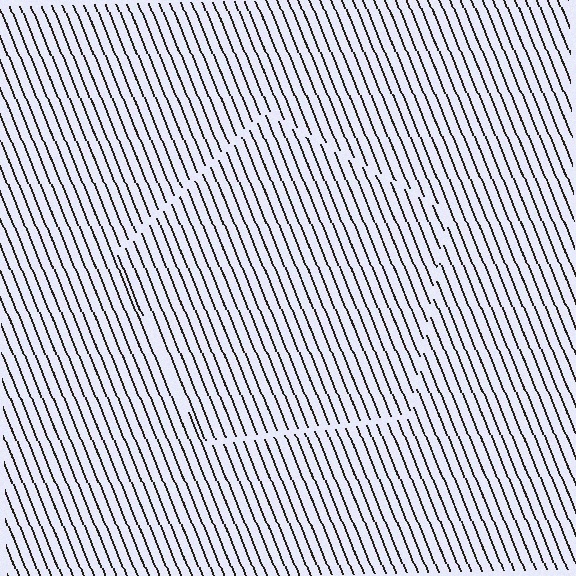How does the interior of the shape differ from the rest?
The interior of the shape contains the same grating, shifted by half a period — the contour is defined by the phase discontinuity where line-ends from the inner and outer gratings abut.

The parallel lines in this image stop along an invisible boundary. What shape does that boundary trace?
An illusory pentagon. The interior of the shape contains the same grating, shifted by half a period — the contour is defined by the phase discontinuity where line-ends from the inner and outer gratings abut.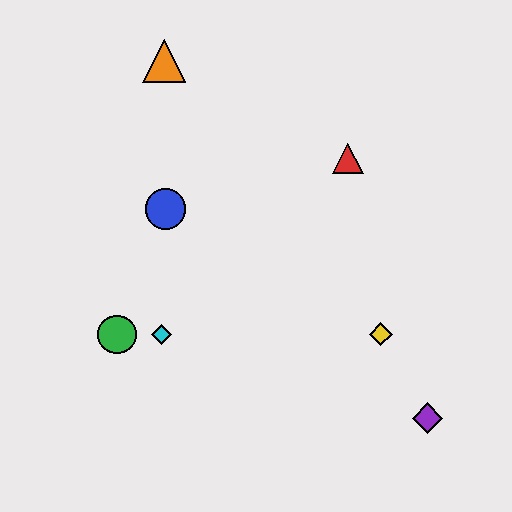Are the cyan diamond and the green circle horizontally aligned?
Yes, both are at y≈334.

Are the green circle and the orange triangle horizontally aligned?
No, the green circle is at y≈334 and the orange triangle is at y≈61.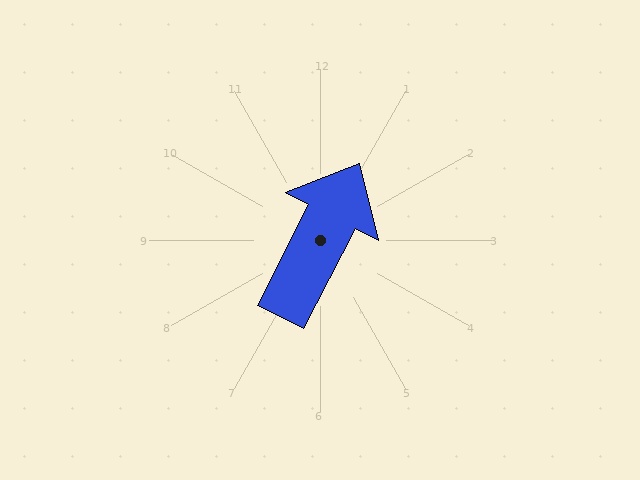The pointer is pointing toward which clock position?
Roughly 1 o'clock.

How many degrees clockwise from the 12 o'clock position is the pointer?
Approximately 27 degrees.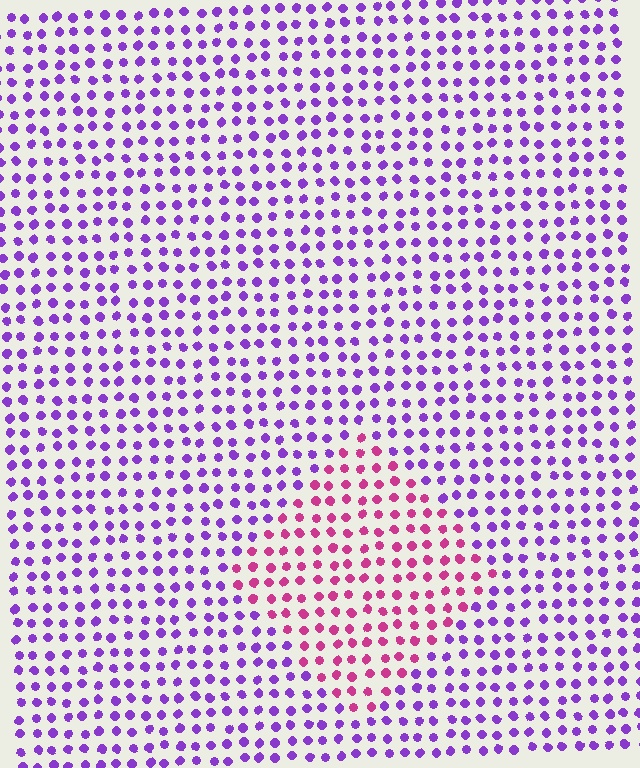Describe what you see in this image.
The image is filled with small purple elements in a uniform arrangement. A diamond-shaped region is visible where the elements are tinted to a slightly different hue, forming a subtle color boundary.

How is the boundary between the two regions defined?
The boundary is defined purely by a slight shift in hue (about 51 degrees). Spacing, size, and orientation are identical on both sides.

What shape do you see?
I see a diamond.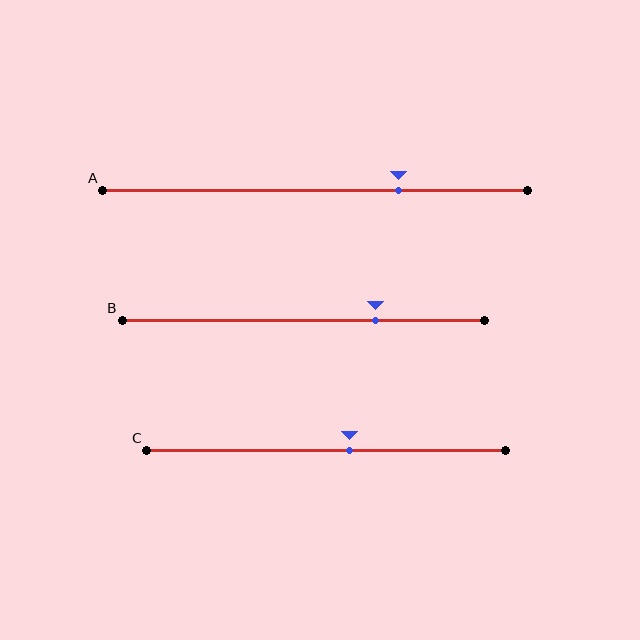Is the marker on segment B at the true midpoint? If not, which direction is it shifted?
No, the marker on segment B is shifted to the right by about 20% of the segment length.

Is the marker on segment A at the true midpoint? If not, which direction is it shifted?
No, the marker on segment A is shifted to the right by about 20% of the segment length.